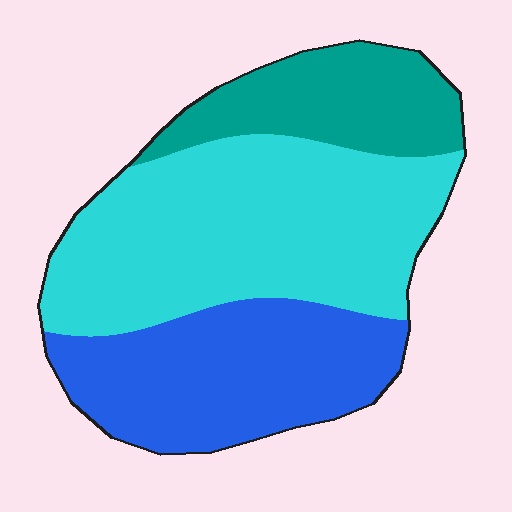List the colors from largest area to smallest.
From largest to smallest: cyan, blue, teal.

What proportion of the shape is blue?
Blue covers roughly 30% of the shape.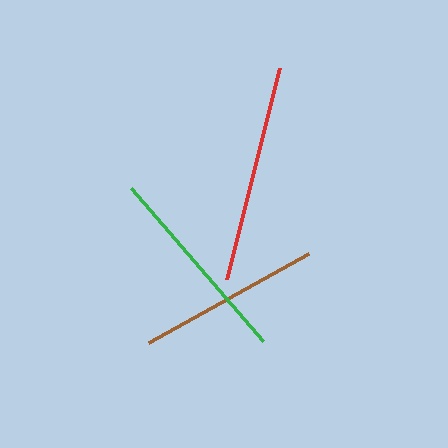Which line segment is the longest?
The red line is the longest at approximately 217 pixels.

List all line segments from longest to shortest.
From longest to shortest: red, green, brown.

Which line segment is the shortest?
The brown line is the shortest at approximately 183 pixels.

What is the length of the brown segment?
The brown segment is approximately 183 pixels long.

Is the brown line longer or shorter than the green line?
The green line is longer than the brown line.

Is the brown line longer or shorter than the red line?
The red line is longer than the brown line.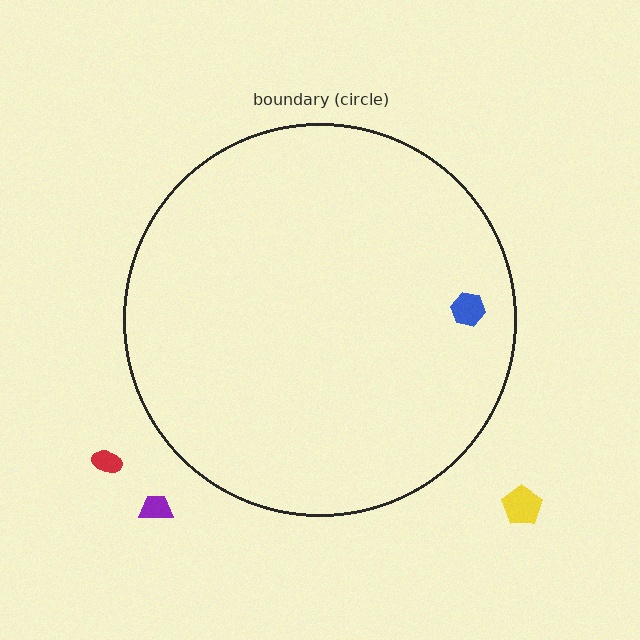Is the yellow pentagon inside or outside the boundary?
Outside.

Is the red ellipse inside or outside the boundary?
Outside.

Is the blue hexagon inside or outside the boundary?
Inside.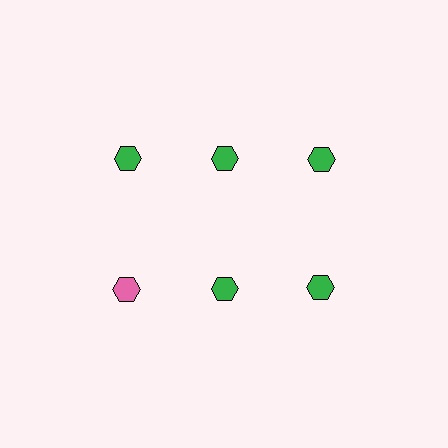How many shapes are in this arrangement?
There are 6 shapes arranged in a grid pattern.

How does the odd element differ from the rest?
It has a different color: pink instead of green.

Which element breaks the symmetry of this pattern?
The pink hexagon in the second row, leftmost column breaks the symmetry. All other shapes are green hexagons.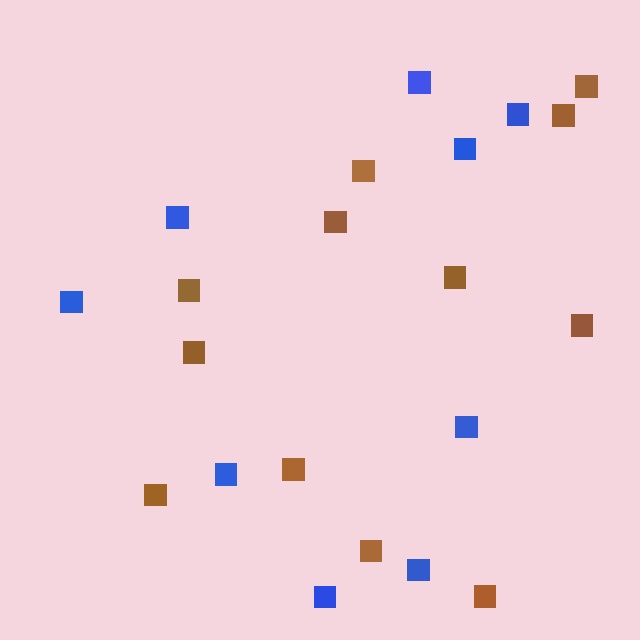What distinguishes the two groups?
There are 2 groups: one group of blue squares (9) and one group of brown squares (12).